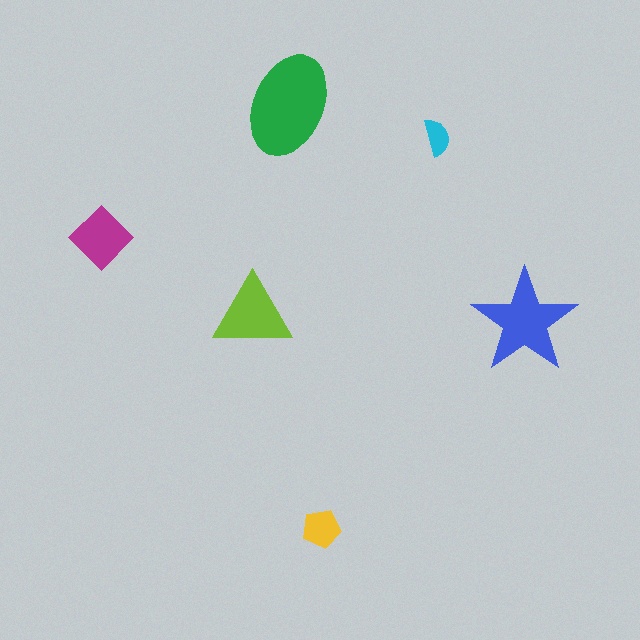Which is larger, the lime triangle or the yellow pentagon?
The lime triangle.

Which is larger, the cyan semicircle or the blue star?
The blue star.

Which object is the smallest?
The cyan semicircle.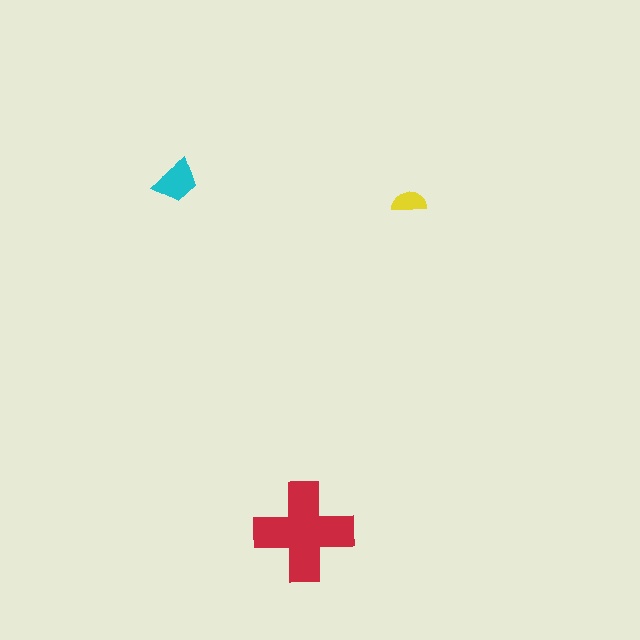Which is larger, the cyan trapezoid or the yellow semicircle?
The cyan trapezoid.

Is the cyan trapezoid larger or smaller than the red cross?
Smaller.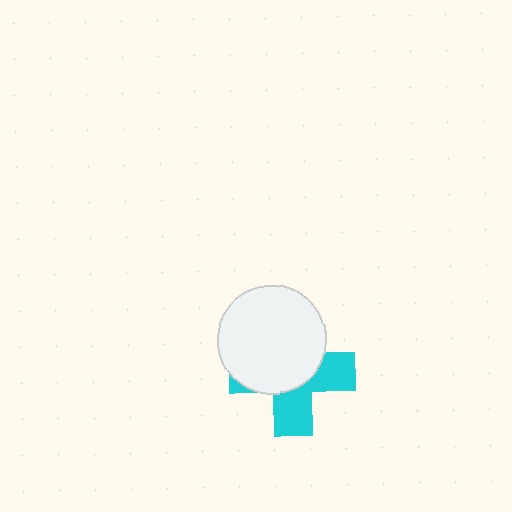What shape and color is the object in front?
The object in front is a white circle.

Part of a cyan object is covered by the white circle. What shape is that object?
It is a cross.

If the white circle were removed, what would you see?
You would see the complete cyan cross.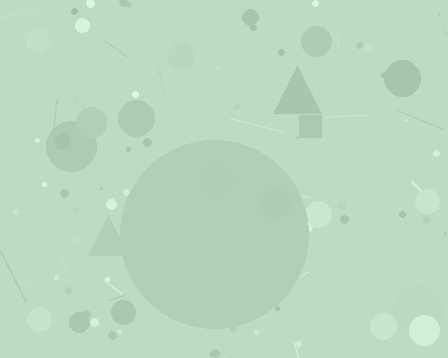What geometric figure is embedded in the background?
A circle is embedded in the background.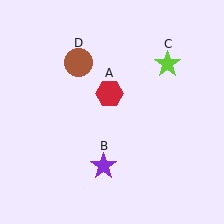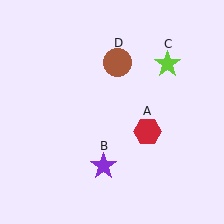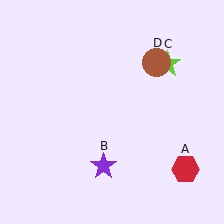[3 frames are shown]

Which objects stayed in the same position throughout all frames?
Purple star (object B) and lime star (object C) remained stationary.